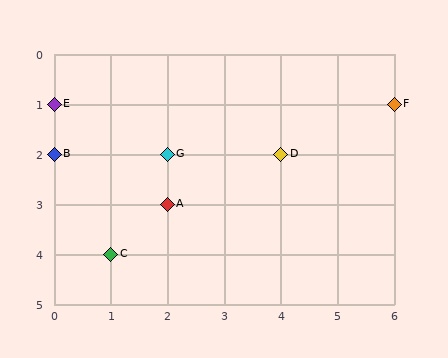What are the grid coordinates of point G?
Point G is at grid coordinates (2, 2).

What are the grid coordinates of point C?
Point C is at grid coordinates (1, 4).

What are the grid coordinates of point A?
Point A is at grid coordinates (2, 3).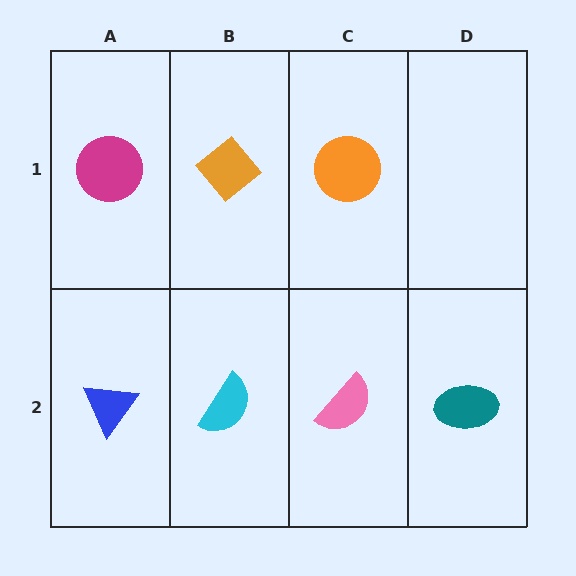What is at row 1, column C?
An orange circle.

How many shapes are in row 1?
3 shapes.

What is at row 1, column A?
A magenta circle.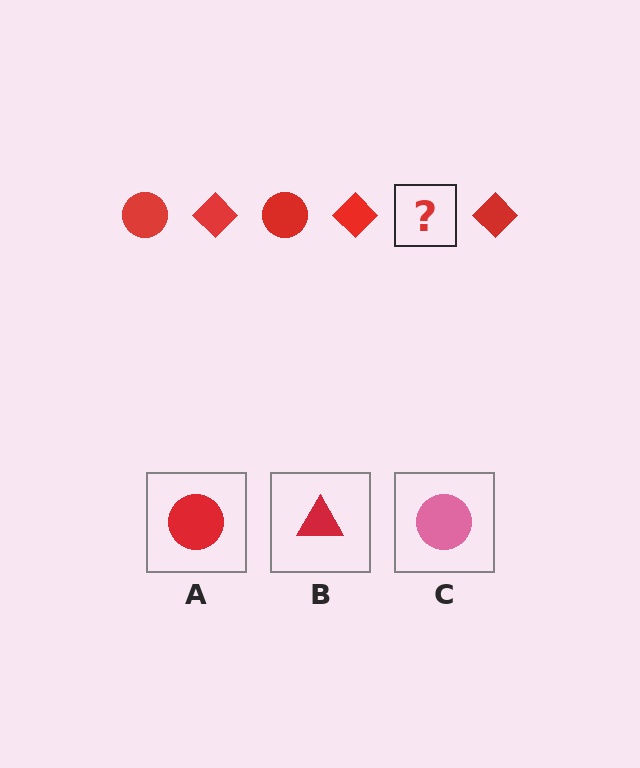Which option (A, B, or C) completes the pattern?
A.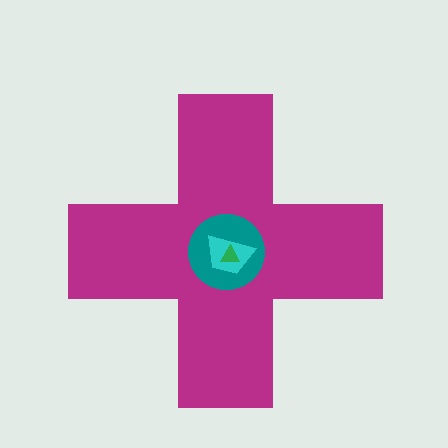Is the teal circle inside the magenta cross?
Yes.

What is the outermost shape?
The magenta cross.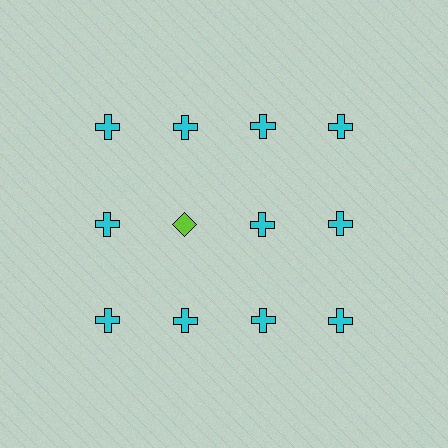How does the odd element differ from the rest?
It differs in both color (lime instead of cyan) and shape (diamond instead of cross).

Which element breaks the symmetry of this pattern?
The lime diamond in the second row, second from left column breaks the symmetry. All other shapes are cyan crosses.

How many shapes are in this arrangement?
There are 12 shapes arranged in a grid pattern.